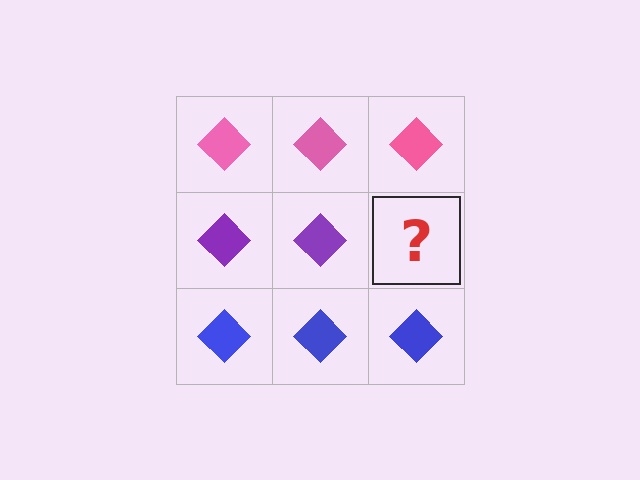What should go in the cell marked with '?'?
The missing cell should contain a purple diamond.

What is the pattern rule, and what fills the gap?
The rule is that each row has a consistent color. The gap should be filled with a purple diamond.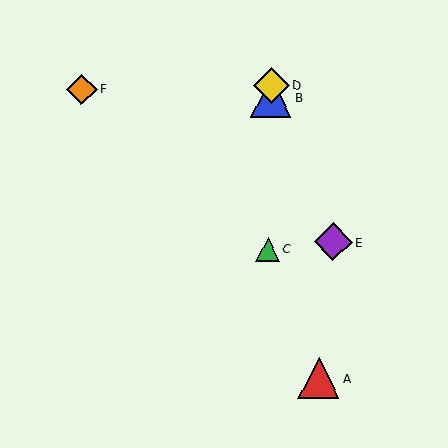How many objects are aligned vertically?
3 objects (B, C, D) are aligned vertically.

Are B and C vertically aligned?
Yes, both are at x≈271.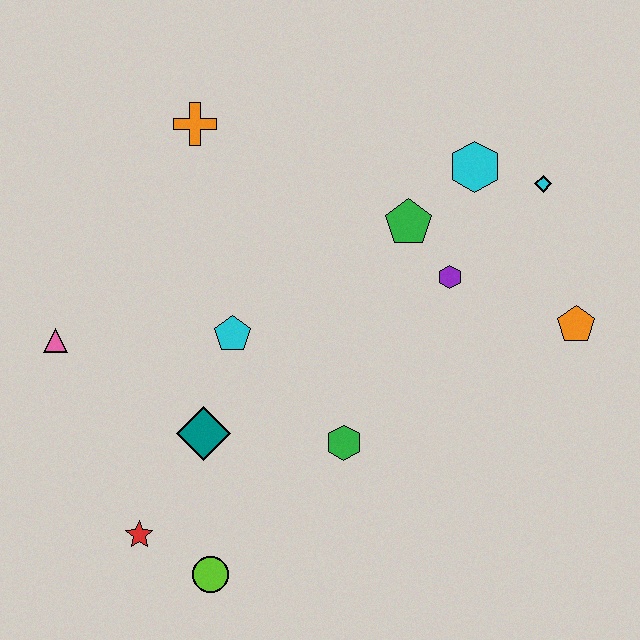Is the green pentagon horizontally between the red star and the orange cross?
No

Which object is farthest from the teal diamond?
The cyan diamond is farthest from the teal diamond.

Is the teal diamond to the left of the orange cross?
No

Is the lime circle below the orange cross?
Yes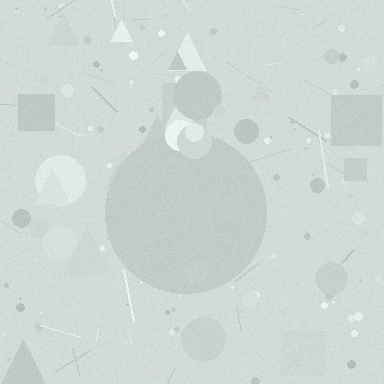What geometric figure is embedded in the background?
A circle is embedded in the background.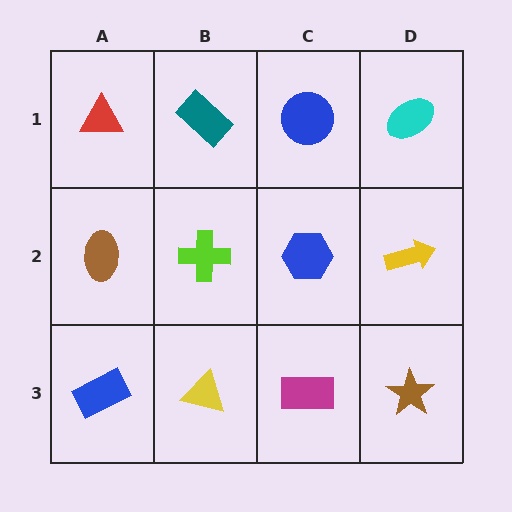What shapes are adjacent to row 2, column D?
A cyan ellipse (row 1, column D), a brown star (row 3, column D), a blue hexagon (row 2, column C).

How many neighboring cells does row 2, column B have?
4.